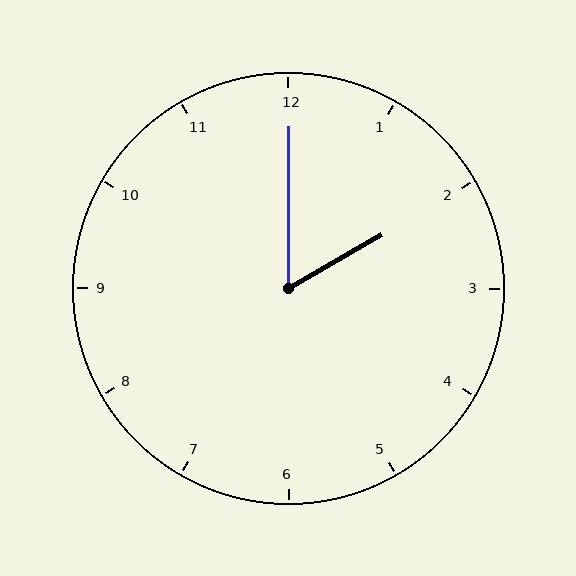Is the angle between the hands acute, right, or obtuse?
It is acute.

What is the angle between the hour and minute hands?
Approximately 60 degrees.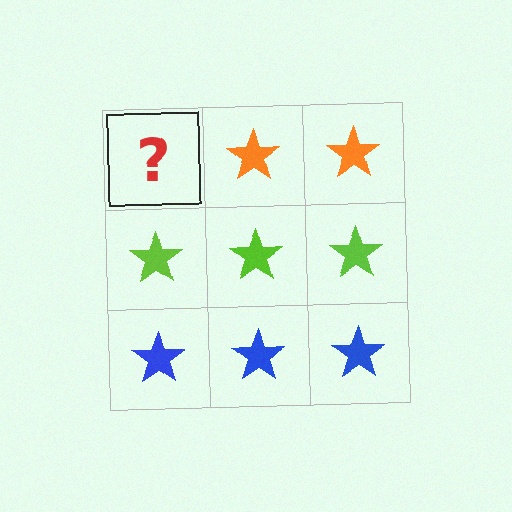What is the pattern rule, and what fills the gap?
The rule is that each row has a consistent color. The gap should be filled with an orange star.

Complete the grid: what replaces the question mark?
The question mark should be replaced with an orange star.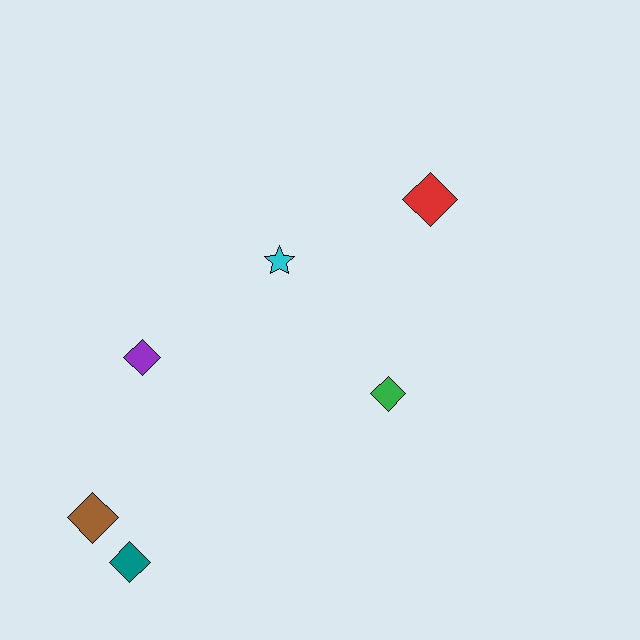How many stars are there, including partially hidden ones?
There is 1 star.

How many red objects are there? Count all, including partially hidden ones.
There is 1 red object.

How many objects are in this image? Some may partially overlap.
There are 6 objects.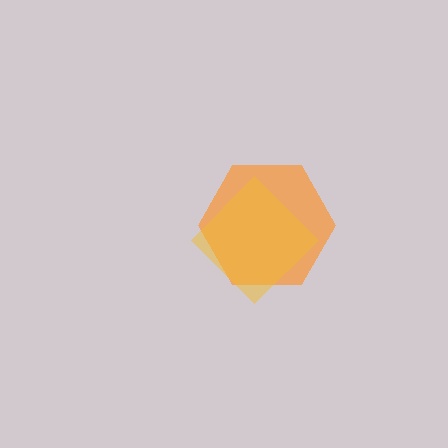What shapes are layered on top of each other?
The layered shapes are: an orange hexagon, a yellow diamond.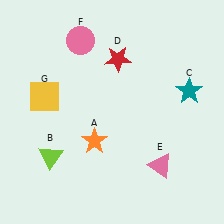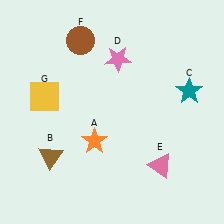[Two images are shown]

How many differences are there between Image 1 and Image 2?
There are 3 differences between the two images.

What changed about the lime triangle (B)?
In Image 1, B is lime. In Image 2, it changed to brown.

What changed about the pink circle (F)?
In Image 1, F is pink. In Image 2, it changed to brown.